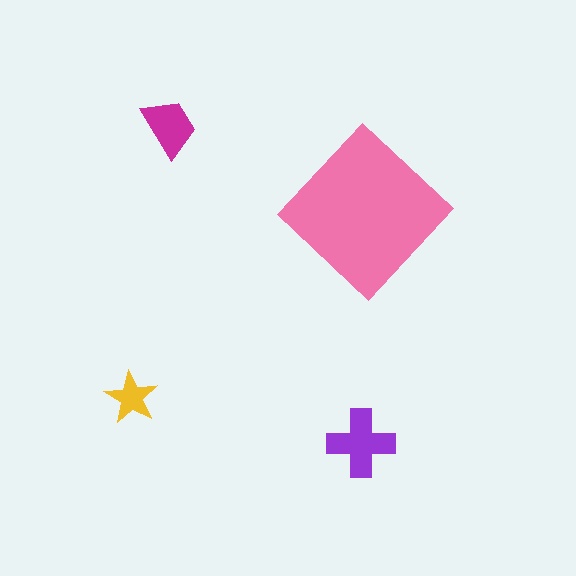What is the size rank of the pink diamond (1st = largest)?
1st.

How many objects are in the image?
There are 4 objects in the image.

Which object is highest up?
The magenta trapezoid is topmost.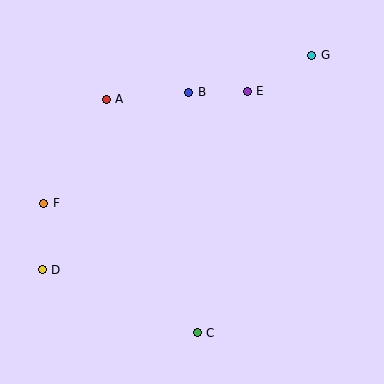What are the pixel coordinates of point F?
Point F is at (44, 203).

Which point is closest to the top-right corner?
Point G is closest to the top-right corner.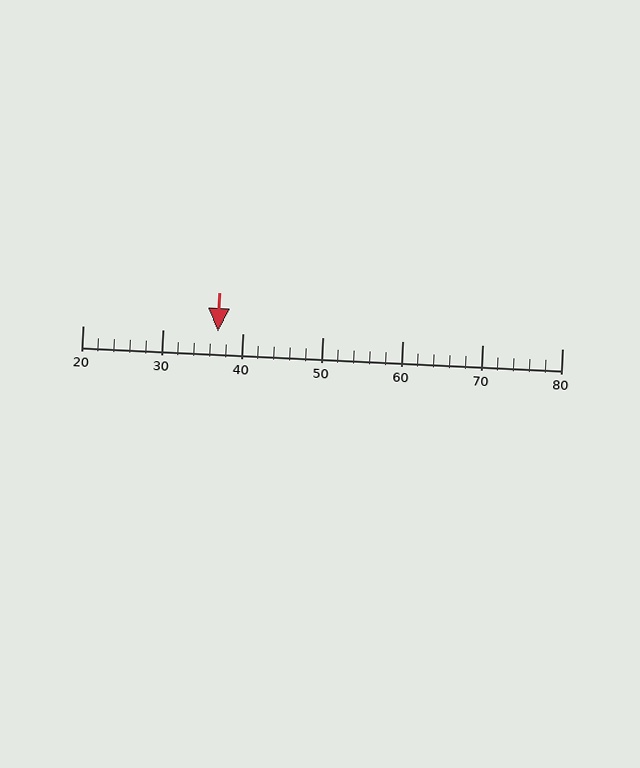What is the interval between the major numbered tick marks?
The major tick marks are spaced 10 units apart.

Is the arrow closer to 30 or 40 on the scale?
The arrow is closer to 40.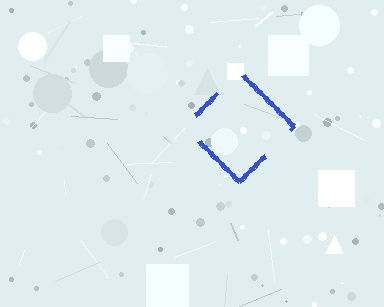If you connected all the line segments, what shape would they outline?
They would outline a diamond.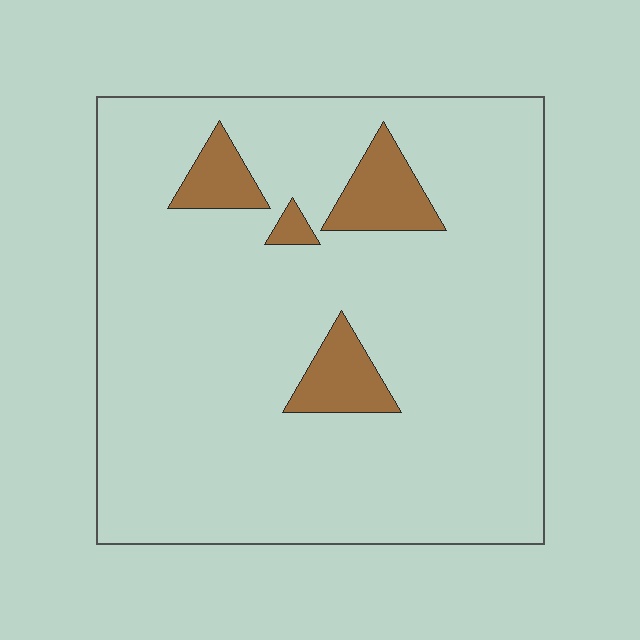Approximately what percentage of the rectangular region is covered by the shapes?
Approximately 10%.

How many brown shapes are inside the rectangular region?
4.